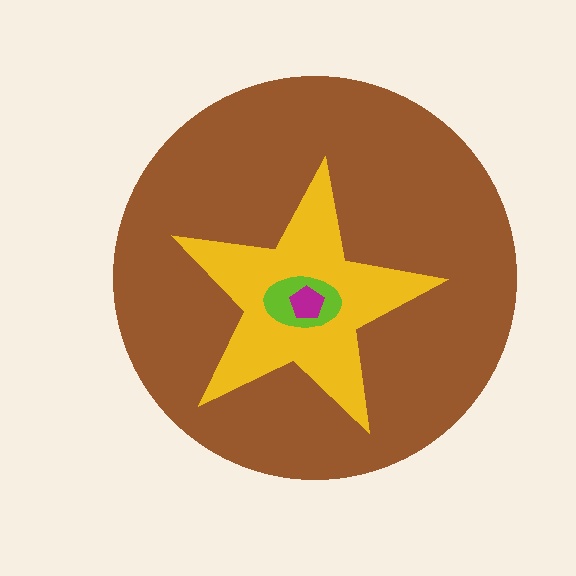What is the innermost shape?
The magenta pentagon.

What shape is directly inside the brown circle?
The yellow star.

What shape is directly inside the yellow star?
The lime ellipse.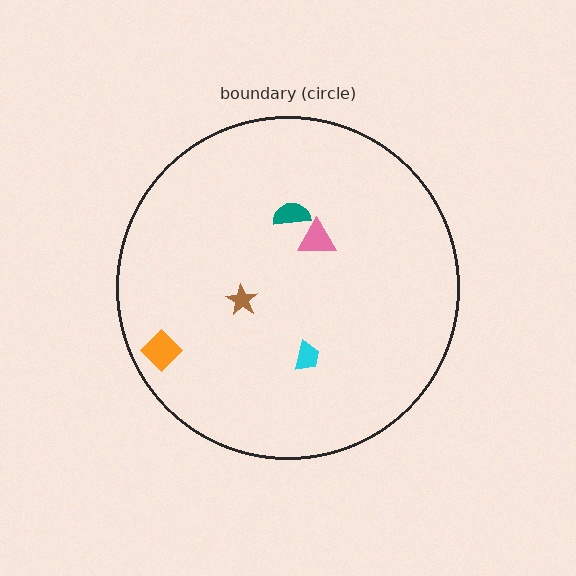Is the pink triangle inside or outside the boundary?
Inside.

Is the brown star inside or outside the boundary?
Inside.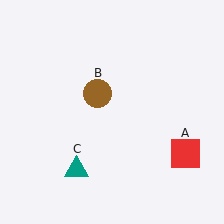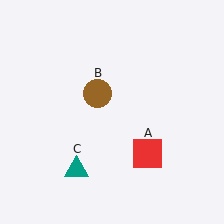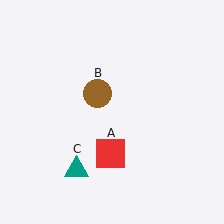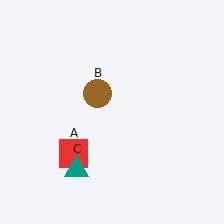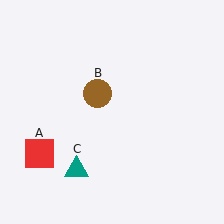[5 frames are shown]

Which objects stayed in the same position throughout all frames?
Brown circle (object B) and teal triangle (object C) remained stationary.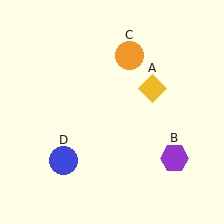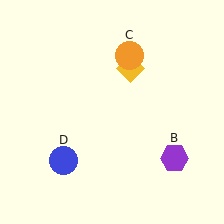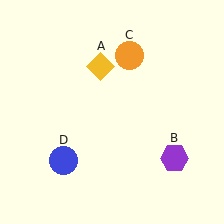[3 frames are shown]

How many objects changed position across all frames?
1 object changed position: yellow diamond (object A).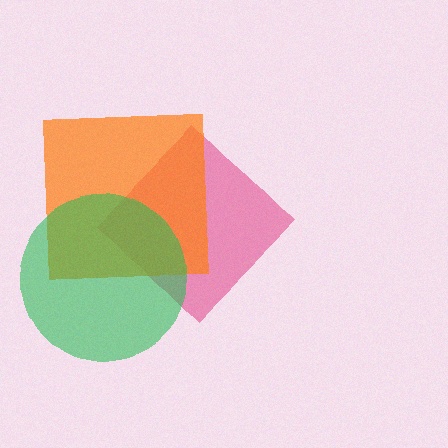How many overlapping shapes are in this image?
There are 3 overlapping shapes in the image.